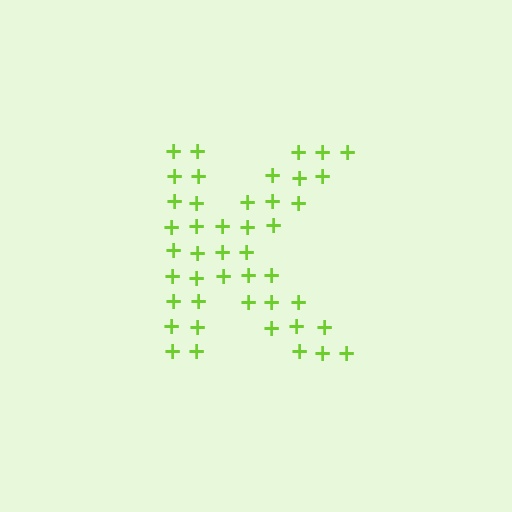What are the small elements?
The small elements are plus signs.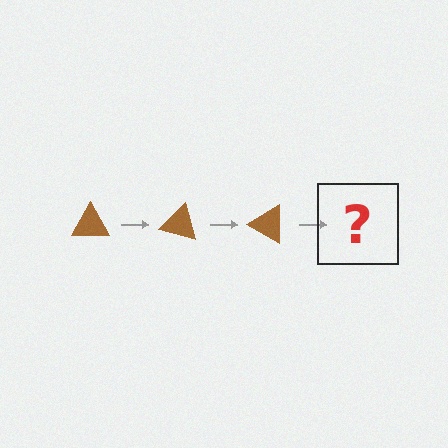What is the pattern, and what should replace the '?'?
The pattern is that the triangle rotates 15 degrees each step. The '?' should be a brown triangle rotated 45 degrees.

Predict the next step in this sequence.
The next step is a brown triangle rotated 45 degrees.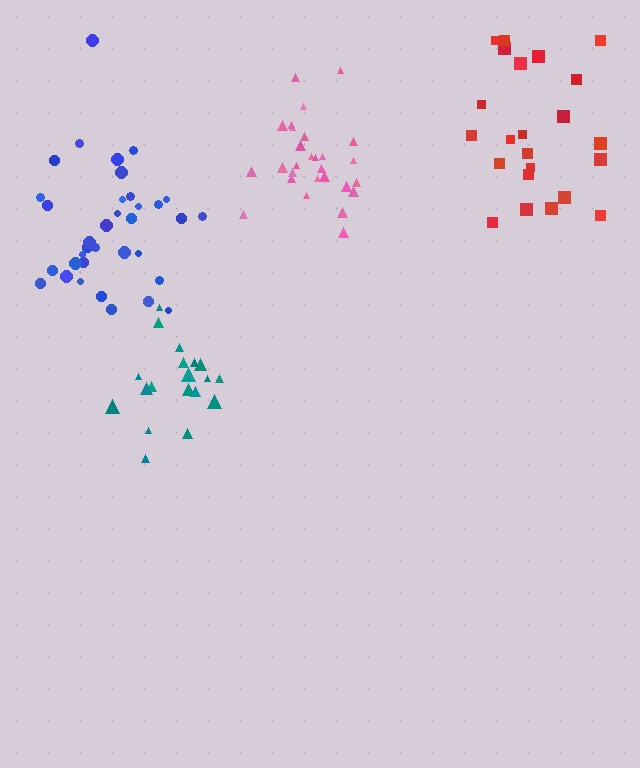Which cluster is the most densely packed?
Pink.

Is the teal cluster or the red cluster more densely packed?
Teal.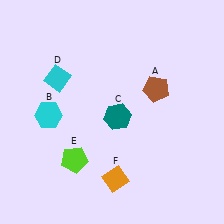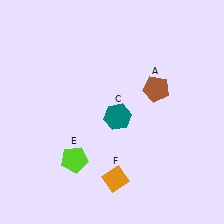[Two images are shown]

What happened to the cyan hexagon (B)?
The cyan hexagon (B) was removed in Image 2. It was in the bottom-left area of Image 1.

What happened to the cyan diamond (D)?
The cyan diamond (D) was removed in Image 2. It was in the top-left area of Image 1.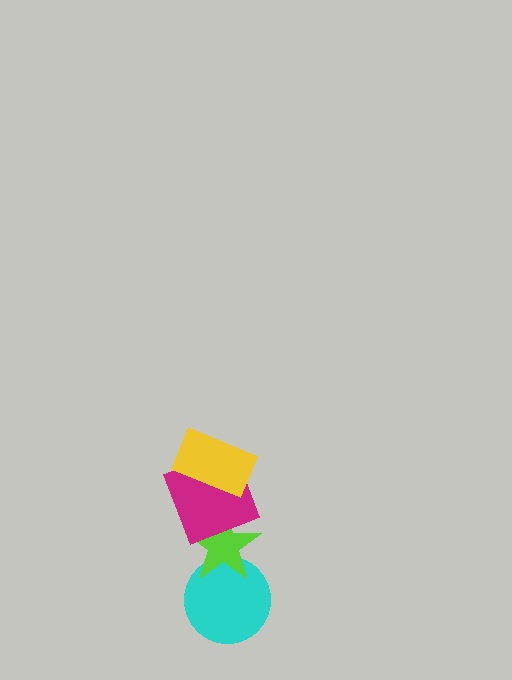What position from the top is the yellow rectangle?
The yellow rectangle is 1st from the top.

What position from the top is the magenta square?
The magenta square is 2nd from the top.